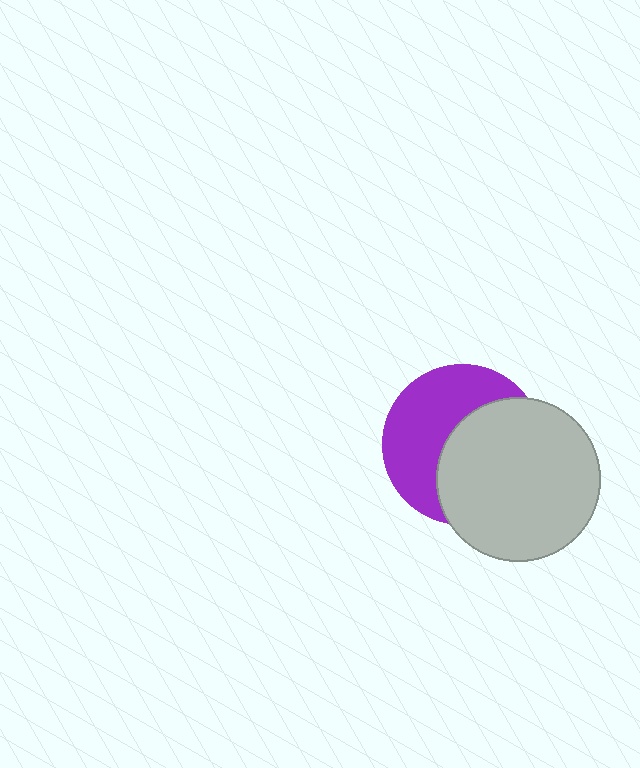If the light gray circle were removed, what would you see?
You would see the complete purple circle.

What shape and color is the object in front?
The object in front is a light gray circle.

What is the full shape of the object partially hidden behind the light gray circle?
The partially hidden object is a purple circle.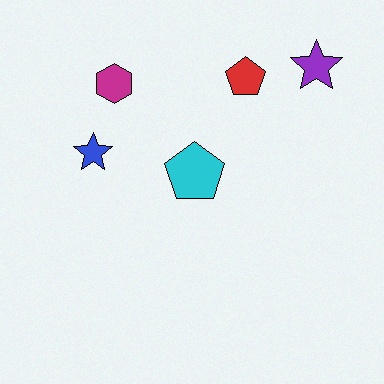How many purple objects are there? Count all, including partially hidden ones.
There is 1 purple object.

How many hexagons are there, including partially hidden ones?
There is 1 hexagon.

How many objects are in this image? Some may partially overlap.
There are 5 objects.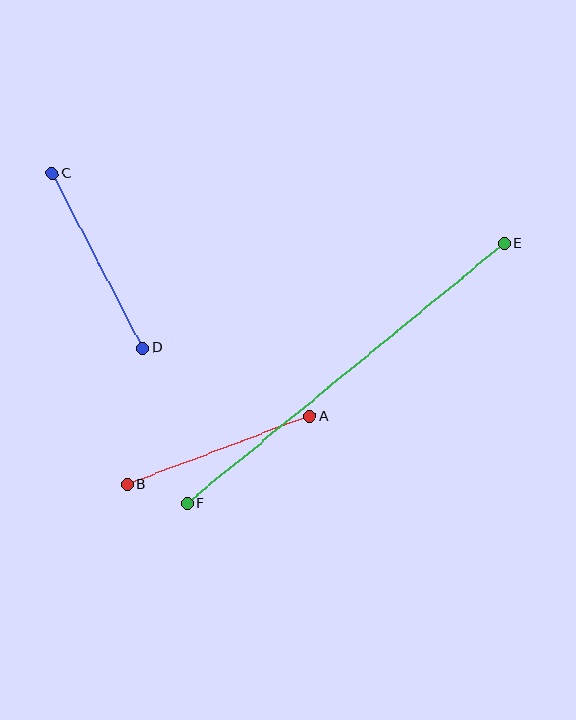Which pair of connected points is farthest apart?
Points E and F are farthest apart.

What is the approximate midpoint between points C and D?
The midpoint is at approximately (98, 261) pixels.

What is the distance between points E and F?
The distance is approximately 410 pixels.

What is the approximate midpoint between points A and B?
The midpoint is at approximately (219, 450) pixels.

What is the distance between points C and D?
The distance is approximately 196 pixels.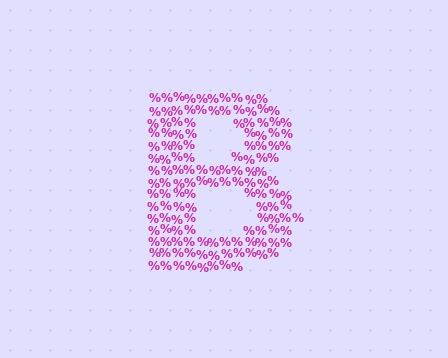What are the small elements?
The small elements are percent signs.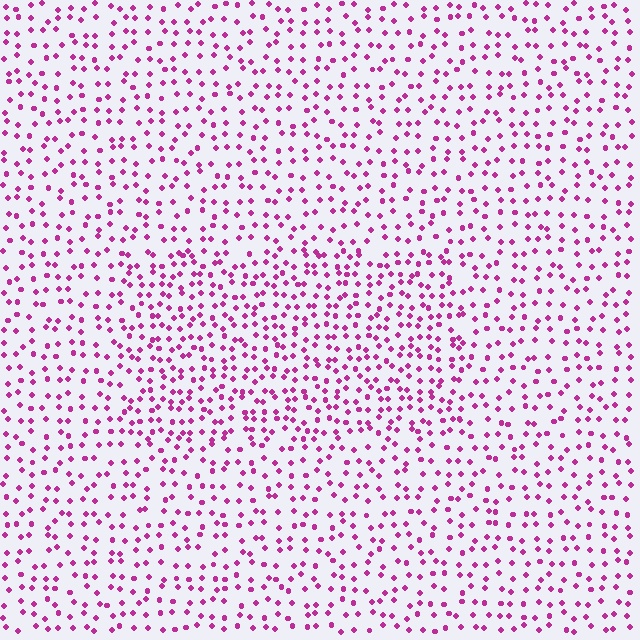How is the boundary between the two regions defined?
The boundary is defined by a change in element density (approximately 1.6x ratio). All elements are the same color, size, and shape.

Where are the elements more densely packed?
The elements are more densely packed inside the rectangle boundary.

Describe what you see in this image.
The image contains small magenta elements arranged at two different densities. A rectangle-shaped region is visible where the elements are more densely packed than the surrounding area.